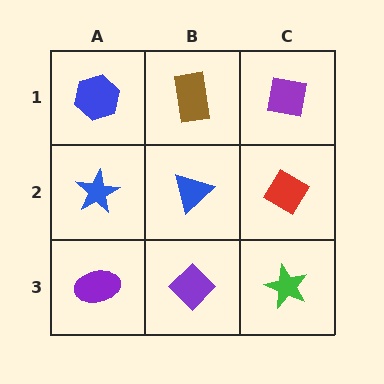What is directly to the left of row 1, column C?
A brown rectangle.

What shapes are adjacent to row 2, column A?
A blue hexagon (row 1, column A), a purple ellipse (row 3, column A), a blue triangle (row 2, column B).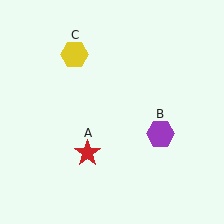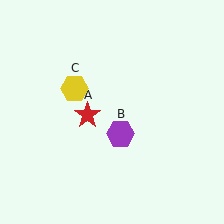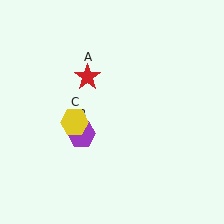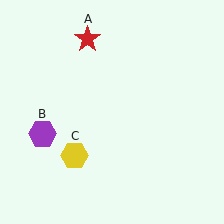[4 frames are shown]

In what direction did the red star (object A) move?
The red star (object A) moved up.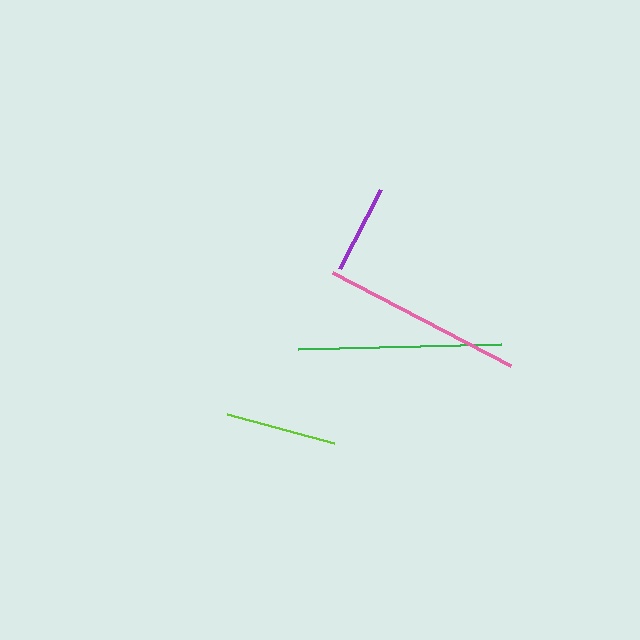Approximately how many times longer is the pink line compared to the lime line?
The pink line is approximately 1.8 times the length of the lime line.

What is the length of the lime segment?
The lime segment is approximately 111 pixels long.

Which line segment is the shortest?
The purple line is the shortest at approximately 89 pixels.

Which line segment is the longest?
The green line is the longest at approximately 202 pixels.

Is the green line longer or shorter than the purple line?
The green line is longer than the purple line.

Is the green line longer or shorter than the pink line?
The green line is longer than the pink line.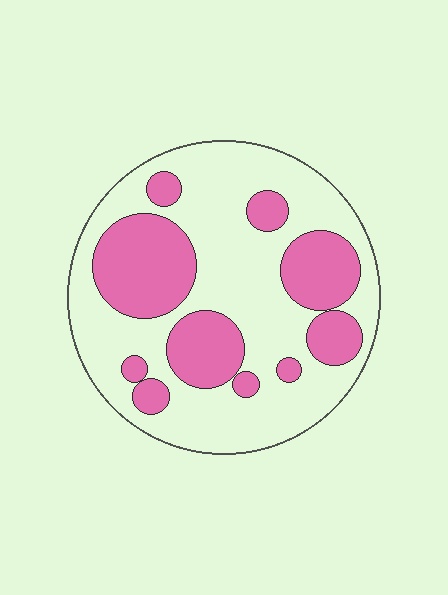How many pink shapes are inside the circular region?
10.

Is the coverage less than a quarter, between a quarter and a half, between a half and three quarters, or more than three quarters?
Between a quarter and a half.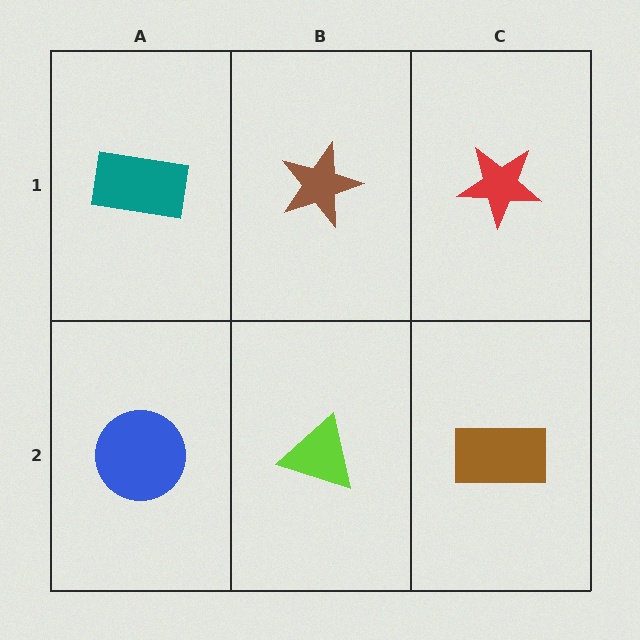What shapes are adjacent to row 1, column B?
A lime triangle (row 2, column B), a teal rectangle (row 1, column A), a red star (row 1, column C).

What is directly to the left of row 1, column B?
A teal rectangle.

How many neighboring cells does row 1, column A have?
2.